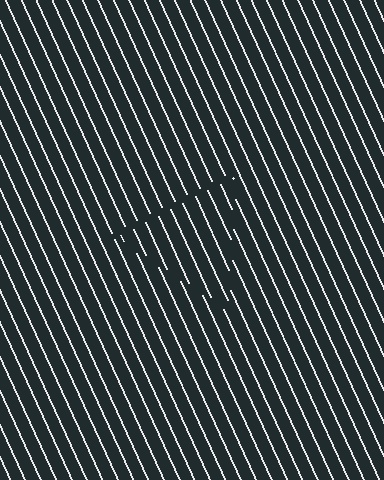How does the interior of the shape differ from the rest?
The interior of the shape contains the same grating, shifted by half a period — the contour is defined by the phase discontinuity where line-ends from the inner and outer gratings abut.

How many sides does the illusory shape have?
3 sides — the line-ends trace a triangle.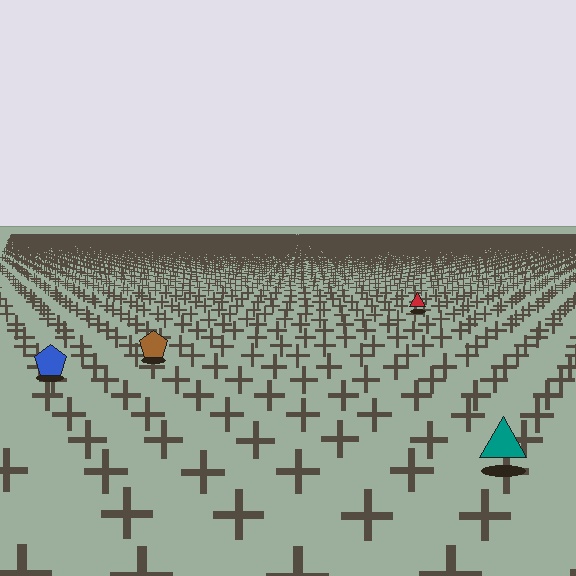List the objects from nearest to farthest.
From nearest to farthest: the teal triangle, the blue pentagon, the brown pentagon, the red triangle.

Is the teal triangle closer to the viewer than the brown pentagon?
Yes. The teal triangle is closer — you can tell from the texture gradient: the ground texture is coarser near it.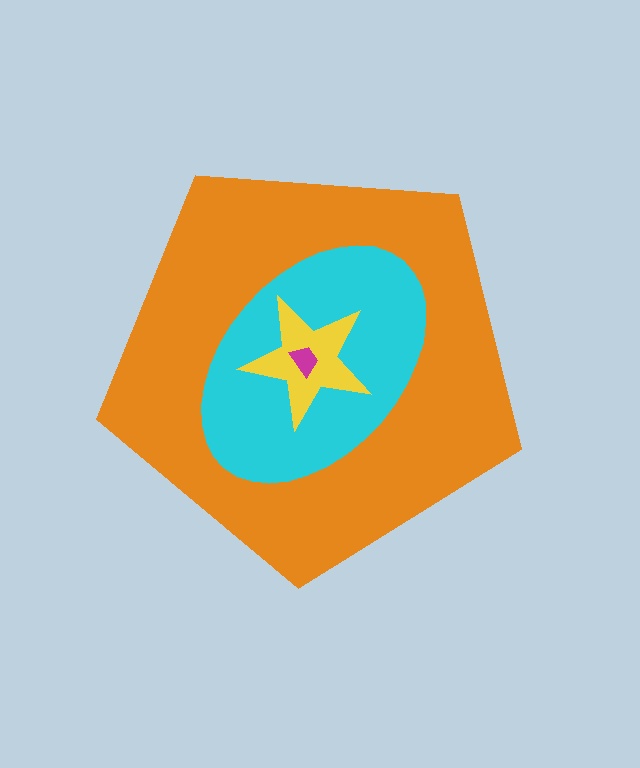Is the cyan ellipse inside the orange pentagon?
Yes.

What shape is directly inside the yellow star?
The magenta trapezoid.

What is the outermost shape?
The orange pentagon.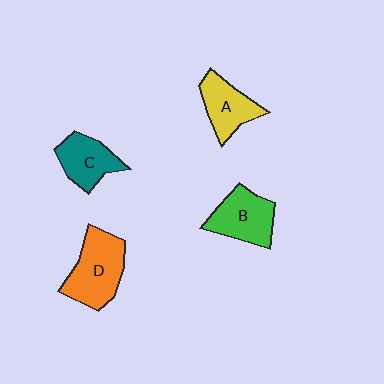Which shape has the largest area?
Shape D (orange).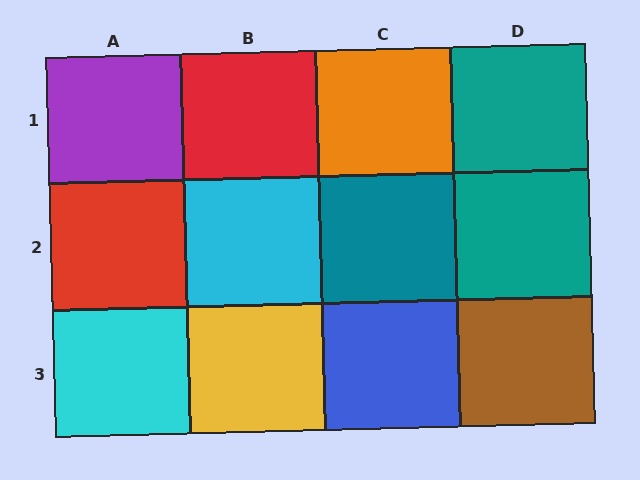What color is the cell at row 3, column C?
Blue.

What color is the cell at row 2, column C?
Teal.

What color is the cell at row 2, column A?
Red.